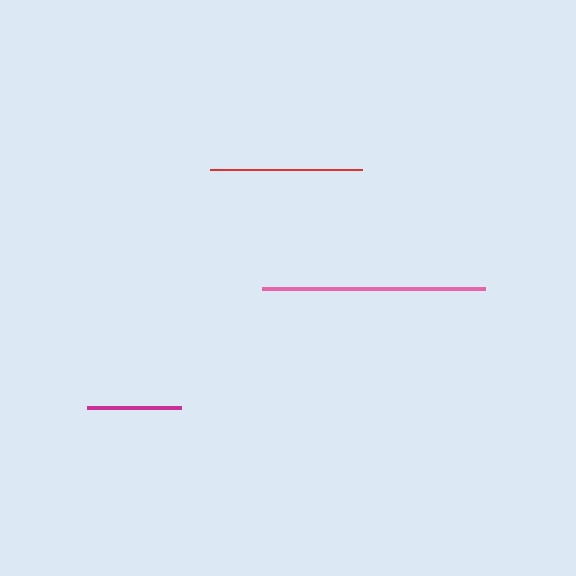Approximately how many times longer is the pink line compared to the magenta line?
The pink line is approximately 2.4 times the length of the magenta line.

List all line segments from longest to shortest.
From longest to shortest: pink, red, magenta.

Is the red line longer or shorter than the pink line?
The pink line is longer than the red line.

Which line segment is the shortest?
The magenta line is the shortest at approximately 94 pixels.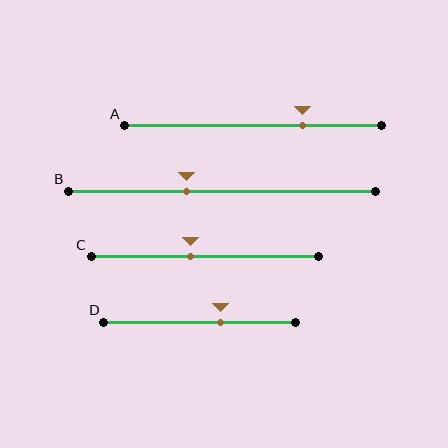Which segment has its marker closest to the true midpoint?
Segment C has its marker closest to the true midpoint.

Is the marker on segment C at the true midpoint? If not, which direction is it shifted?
No, the marker on segment C is shifted to the left by about 6% of the segment length.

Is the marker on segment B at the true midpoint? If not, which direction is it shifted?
No, the marker on segment B is shifted to the left by about 12% of the segment length.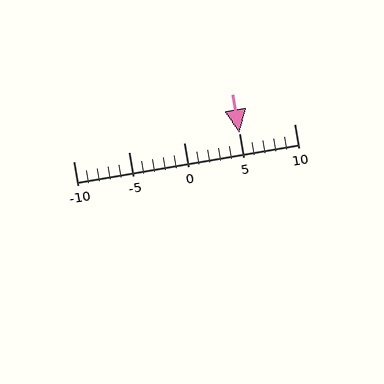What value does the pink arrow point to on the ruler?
The pink arrow points to approximately 5.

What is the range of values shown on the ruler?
The ruler shows values from -10 to 10.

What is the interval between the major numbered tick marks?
The major tick marks are spaced 5 units apart.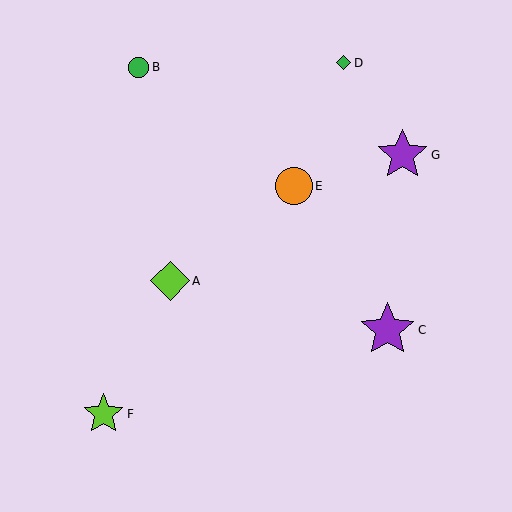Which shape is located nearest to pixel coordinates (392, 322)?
The purple star (labeled C) at (387, 330) is nearest to that location.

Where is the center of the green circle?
The center of the green circle is at (138, 67).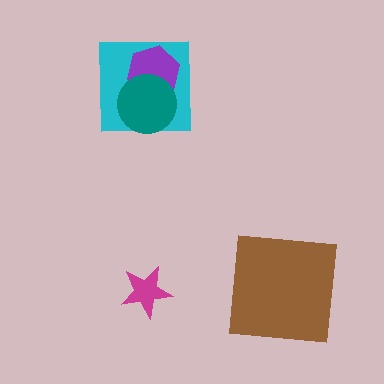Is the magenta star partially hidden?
No, no other shape covers it.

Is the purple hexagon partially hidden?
Yes, it is partially covered by another shape.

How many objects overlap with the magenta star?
0 objects overlap with the magenta star.